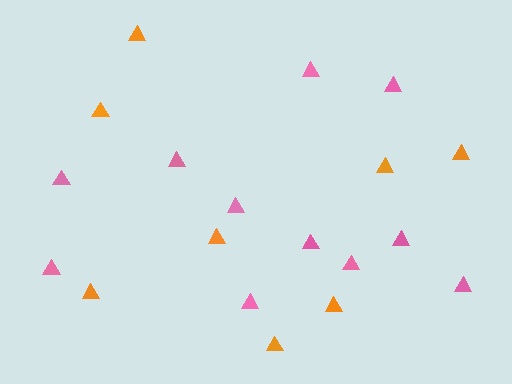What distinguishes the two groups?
There are 2 groups: one group of pink triangles (11) and one group of orange triangles (8).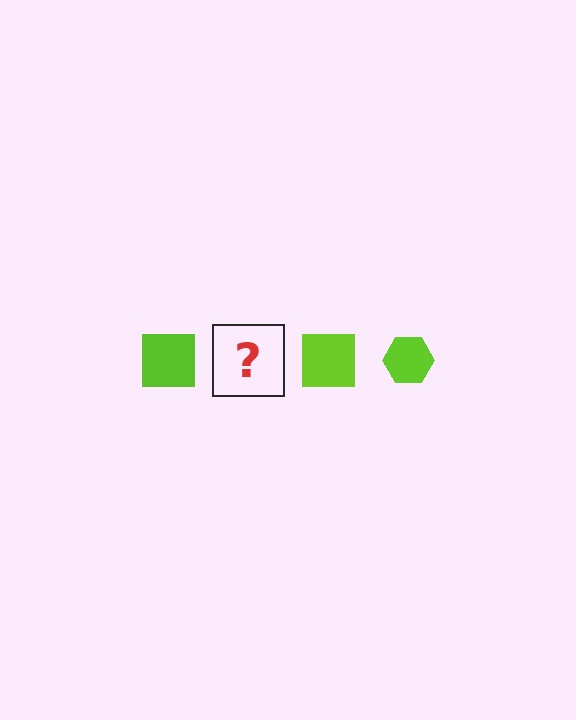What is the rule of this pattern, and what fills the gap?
The rule is that the pattern cycles through square, hexagon shapes in lime. The gap should be filled with a lime hexagon.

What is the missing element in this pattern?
The missing element is a lime hexagon.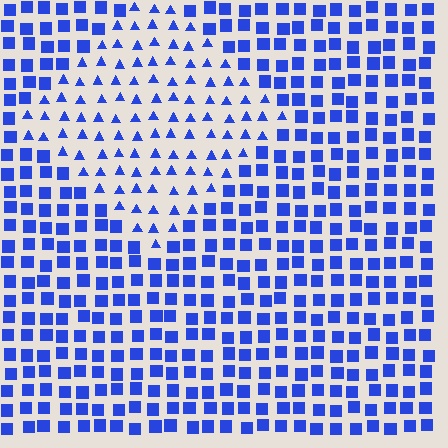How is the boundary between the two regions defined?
The boundary is defined by a change in element shape: triangles inside vs. squares outside. All elements share the same color and spacing.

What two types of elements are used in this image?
The image uses triangles inside the diamond region and squares outside it.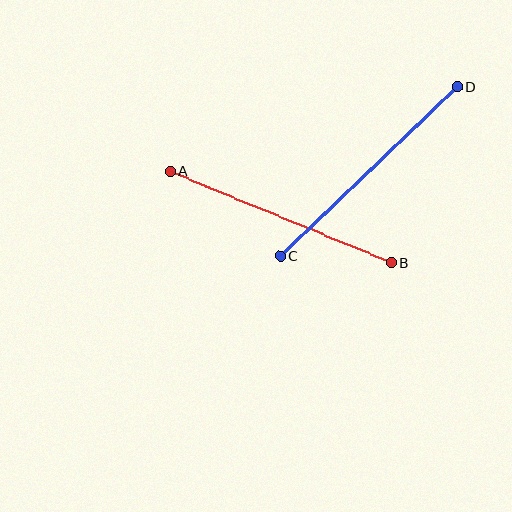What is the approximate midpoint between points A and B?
The midpoint is at approximately (281, 217) pixels.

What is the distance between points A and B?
The distance is approximately 239 pixels.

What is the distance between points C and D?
The distance is approximately 245 pixels.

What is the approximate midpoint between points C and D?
The midpoint is at approximately (369, 171) pixels.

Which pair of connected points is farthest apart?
Points C and D are farthest apart.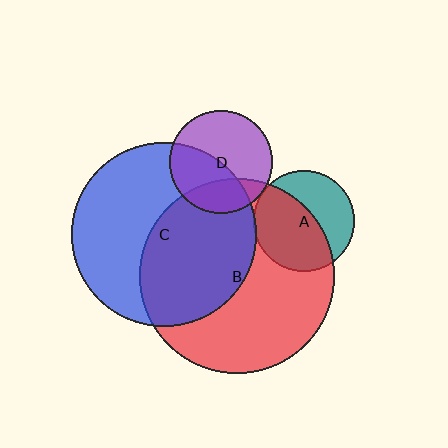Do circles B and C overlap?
Yes.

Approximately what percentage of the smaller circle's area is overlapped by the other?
Approximately 50%.